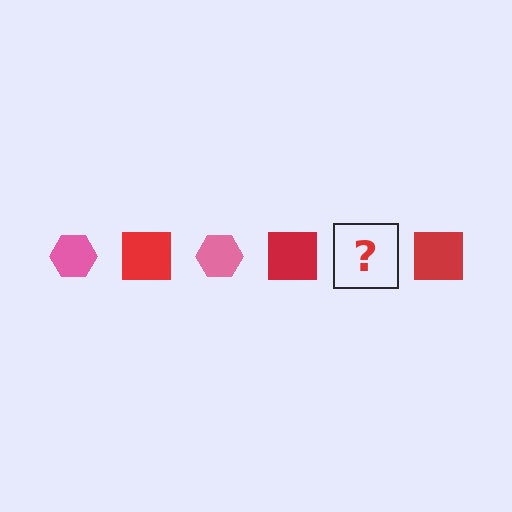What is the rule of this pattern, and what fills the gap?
The rule is that the pattern alternates between pink hexagon and red square. The gap should be filled with a pink hexagon.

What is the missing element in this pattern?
The missing element is a pink hexagon.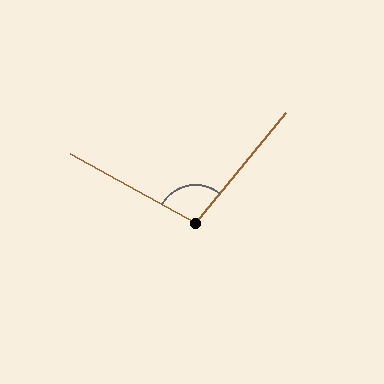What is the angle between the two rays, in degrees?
Approximately 100 degrees.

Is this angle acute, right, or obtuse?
It is obtuse.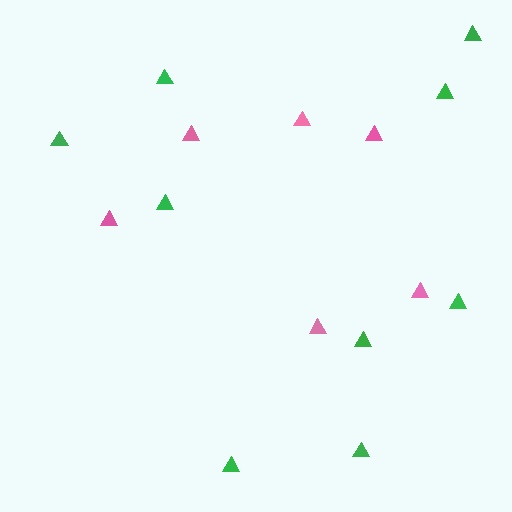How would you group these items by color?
There are 2 groups: one group of pink triangles (6) and one group of green triangles (9).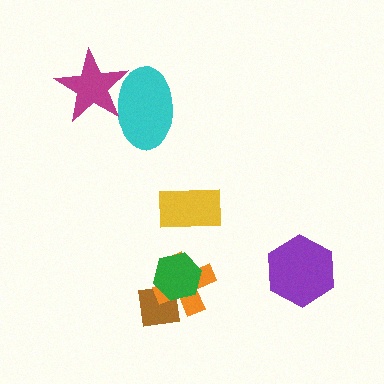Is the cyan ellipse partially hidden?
Yes, it is partially covered by another shape.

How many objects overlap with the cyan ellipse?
1 object overlaps with the cyan ellipse.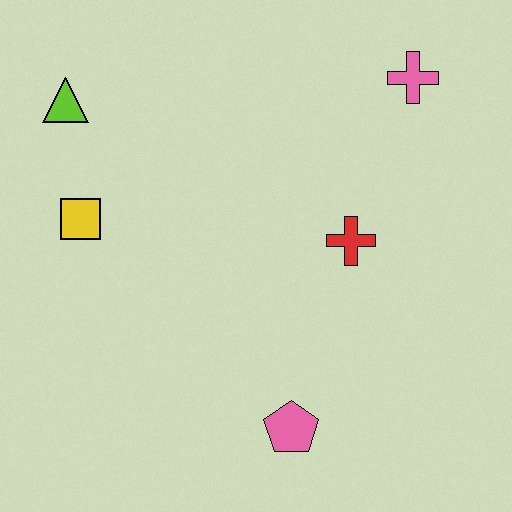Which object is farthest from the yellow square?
The pink cross is farthest from the yellow square.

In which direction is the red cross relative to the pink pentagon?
The red cross is above the pink pentagon.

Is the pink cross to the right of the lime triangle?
Yes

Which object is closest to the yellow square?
The lime triangle is closest to the yellow square.